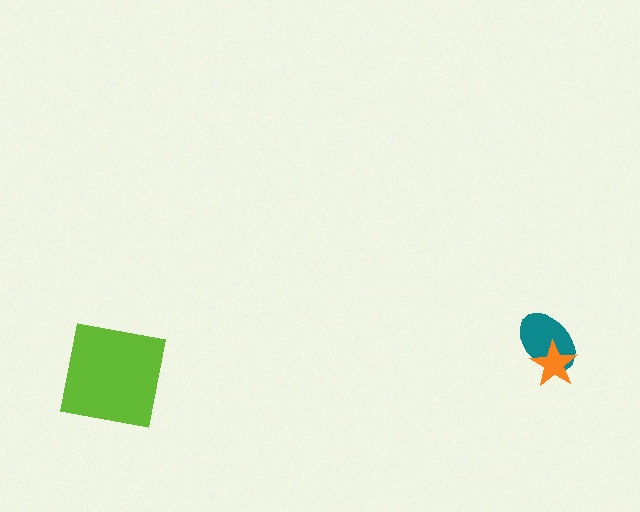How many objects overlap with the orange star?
1 object overlaps with the orange star.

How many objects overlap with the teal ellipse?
1 object overlaps with the teal ellipse.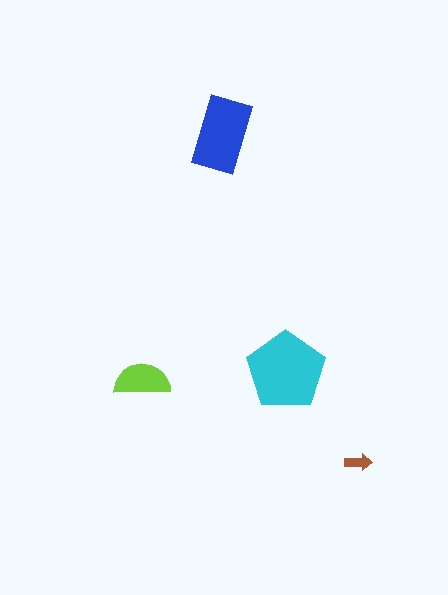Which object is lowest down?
The brown arrow is bottommost.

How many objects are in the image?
There are 4 objects in the image.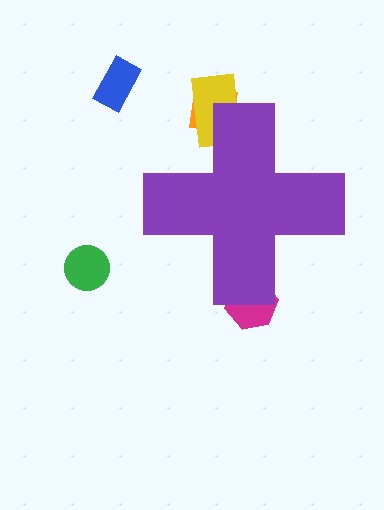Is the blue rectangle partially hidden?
No, the blue rectangle is fully visible.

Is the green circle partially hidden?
No, the green circle is fully visible.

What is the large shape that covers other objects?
A purple cross.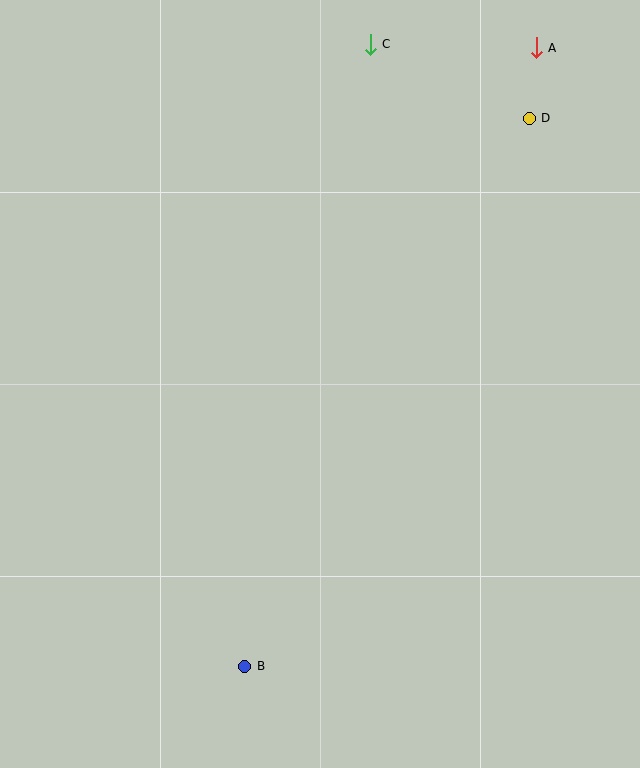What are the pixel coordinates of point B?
Point B is at (245, 666).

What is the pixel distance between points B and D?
The distance between B and D is 617 pixels.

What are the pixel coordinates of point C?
Point C is at (370, 44).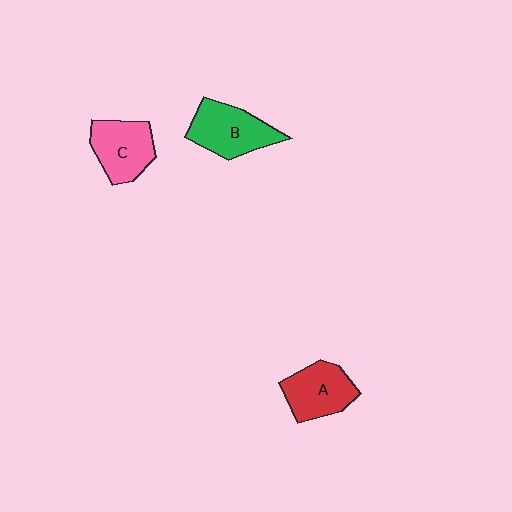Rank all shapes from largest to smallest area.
From largest to smallest: B (green), C (pink), A (red).